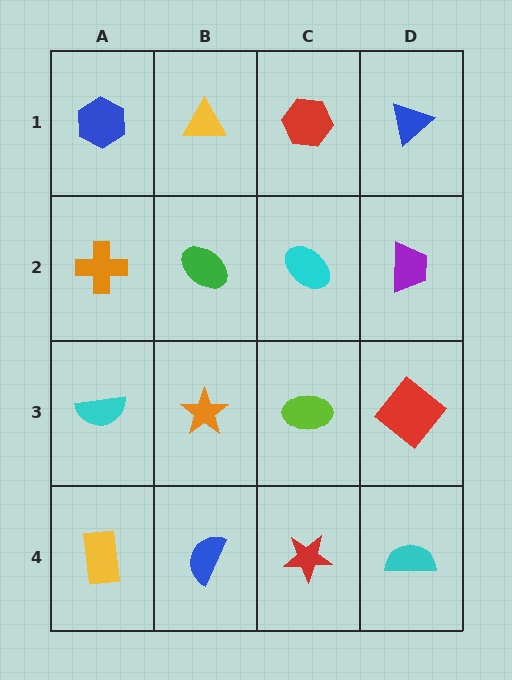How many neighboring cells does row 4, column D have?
2.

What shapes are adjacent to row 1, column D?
A purple trapezoid (row 2, column D), a red hexagon (row 1, column C).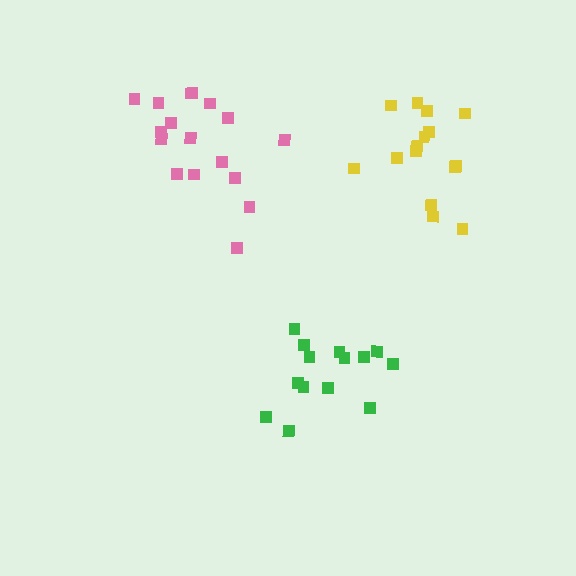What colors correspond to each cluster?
The clusters are colored: green, yellow, pink.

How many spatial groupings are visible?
There are 3 spatial groupings.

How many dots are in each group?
Group 1: 14 dots, Group 2: 15 dots, Group 3: 17 dots (46 total).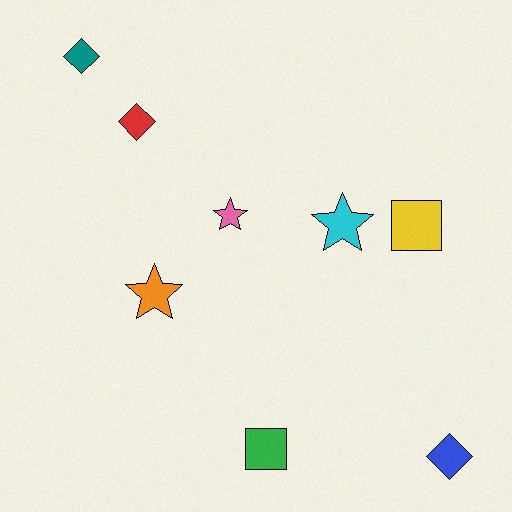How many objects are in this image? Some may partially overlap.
There are 8 objects.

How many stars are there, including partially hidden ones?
There are 3 stars.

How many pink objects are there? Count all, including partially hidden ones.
There is 1 pink object.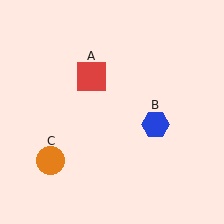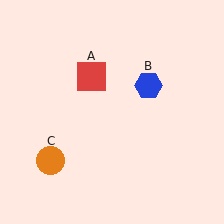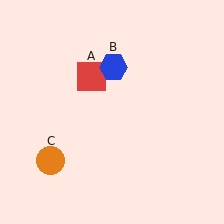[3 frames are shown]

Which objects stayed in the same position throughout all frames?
Red square (object A) and orange circle (object C) remained stationary.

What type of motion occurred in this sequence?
The blue hexagon (object B) rotated counterclockwise around the center of the scene.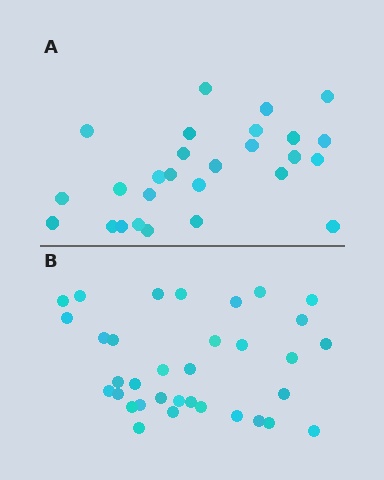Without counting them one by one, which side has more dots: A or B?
Region B (the bottom region) has more dots.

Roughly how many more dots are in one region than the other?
Region B has roughly 8 or so more dots than region A.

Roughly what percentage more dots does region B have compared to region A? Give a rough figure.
About 25% more.